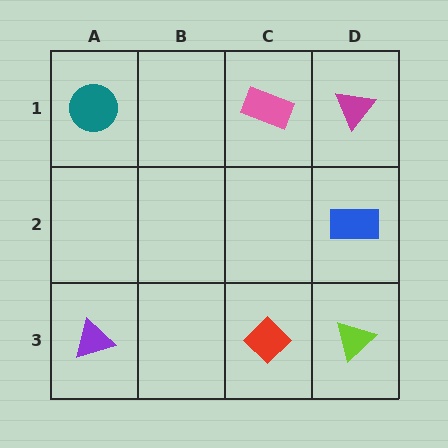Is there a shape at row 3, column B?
No, that cell is empty.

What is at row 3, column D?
A lime triangle.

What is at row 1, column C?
A pink rectangle.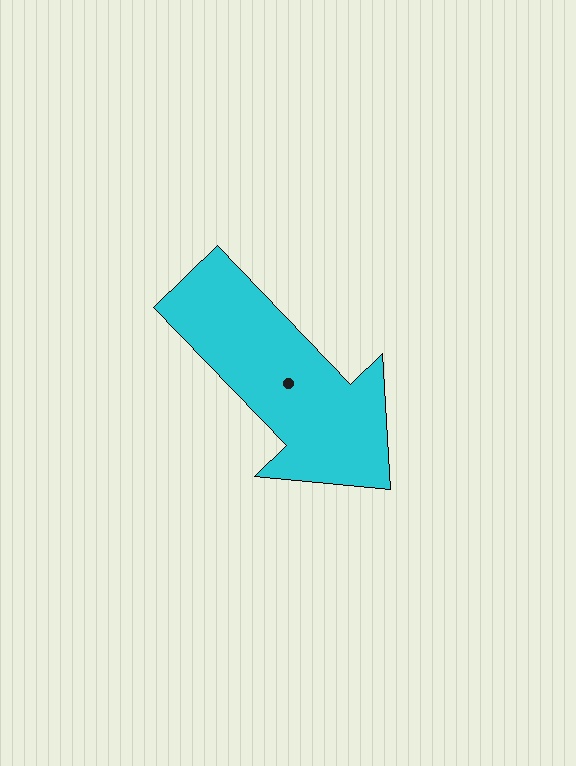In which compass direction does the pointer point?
Southeast.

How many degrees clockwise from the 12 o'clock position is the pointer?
Approximately 136 degrees.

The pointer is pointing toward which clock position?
Roughly 5 o'clock.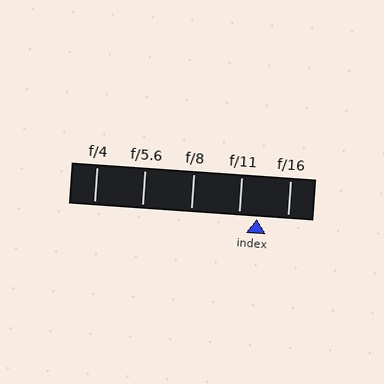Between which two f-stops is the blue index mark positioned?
The index mark is between f/11 and f/16.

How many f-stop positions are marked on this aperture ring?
There are 5 f-stop positions marked.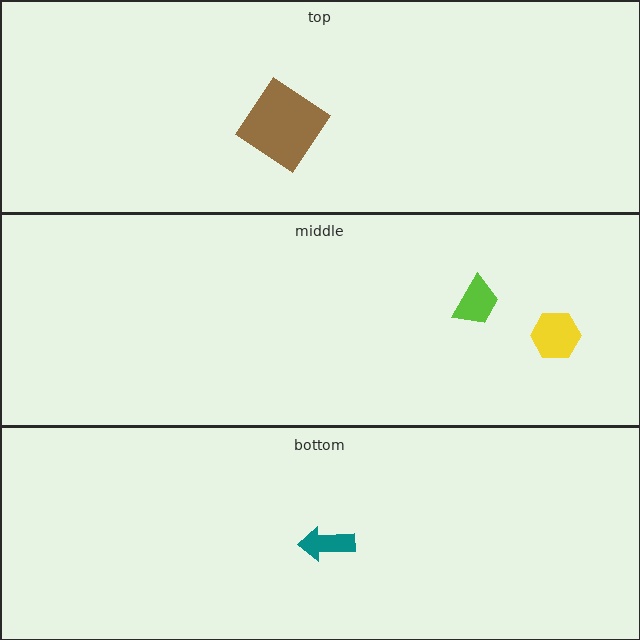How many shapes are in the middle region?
2.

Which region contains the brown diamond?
The top region.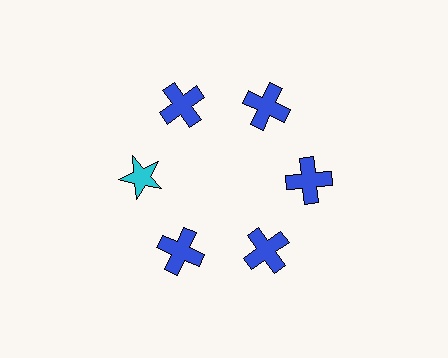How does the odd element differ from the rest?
It differs in both color (cyan instead of blue) and shape (star instead of cross).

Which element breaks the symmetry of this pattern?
The cyan star at roughly the 9 o'clock position breaks the symmetry. All other shapes are blue crosses.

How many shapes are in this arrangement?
There are 6 shapes arranged in a ring pattern.